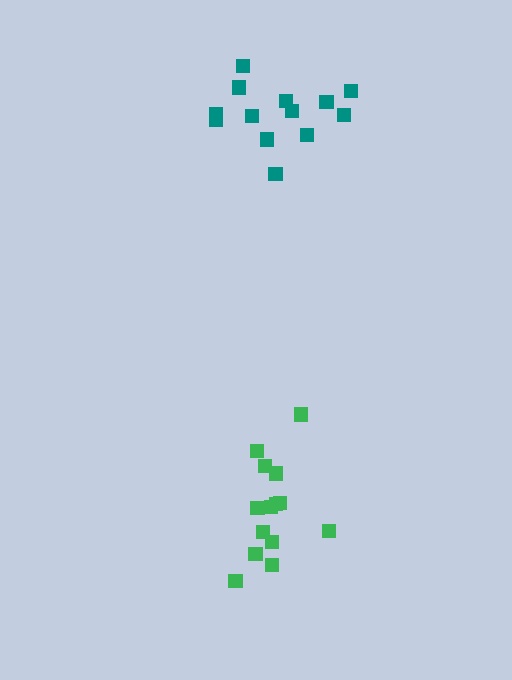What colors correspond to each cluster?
The clusters are colored: teal, green.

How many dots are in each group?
Group 1: 13 dots, Group 2: 14 dots (27 total).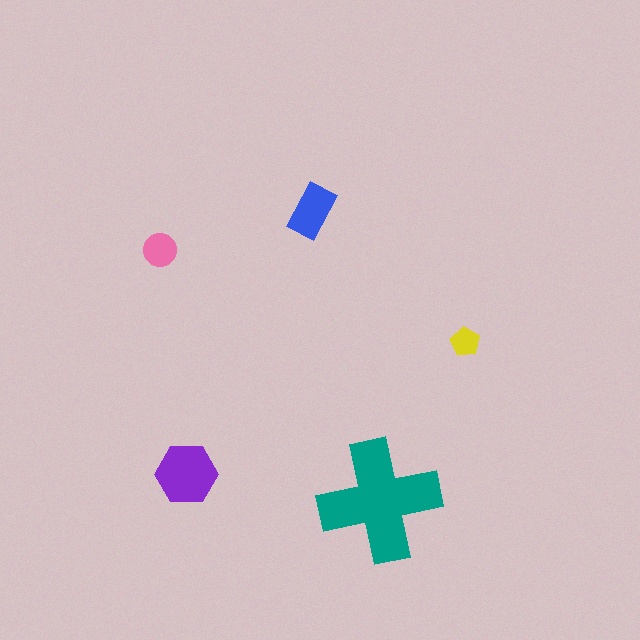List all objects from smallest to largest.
The yellow pentagon, the pink circle, the blue rectangle, the purple hexagon, the teal cross.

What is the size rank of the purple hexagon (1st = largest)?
2nd.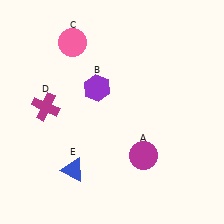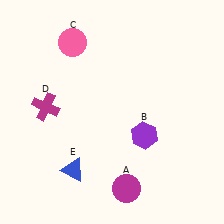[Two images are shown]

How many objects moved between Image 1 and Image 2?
2 objects moved between the two images.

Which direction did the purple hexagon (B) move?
The purple hexagon (B) moved down.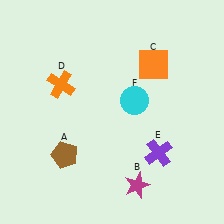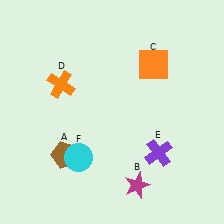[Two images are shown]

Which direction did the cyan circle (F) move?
The cyan circle (F) moved down.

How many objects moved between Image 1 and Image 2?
1 object moved between the two images.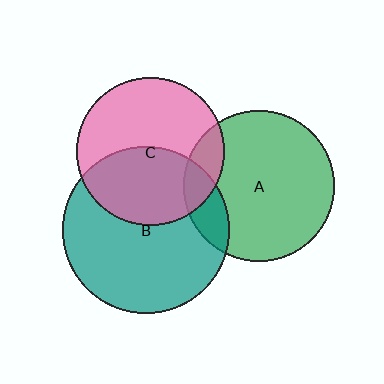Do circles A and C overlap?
Yes.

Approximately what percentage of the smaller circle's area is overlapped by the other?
Approximately 15%.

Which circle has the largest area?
Circle B (teal).